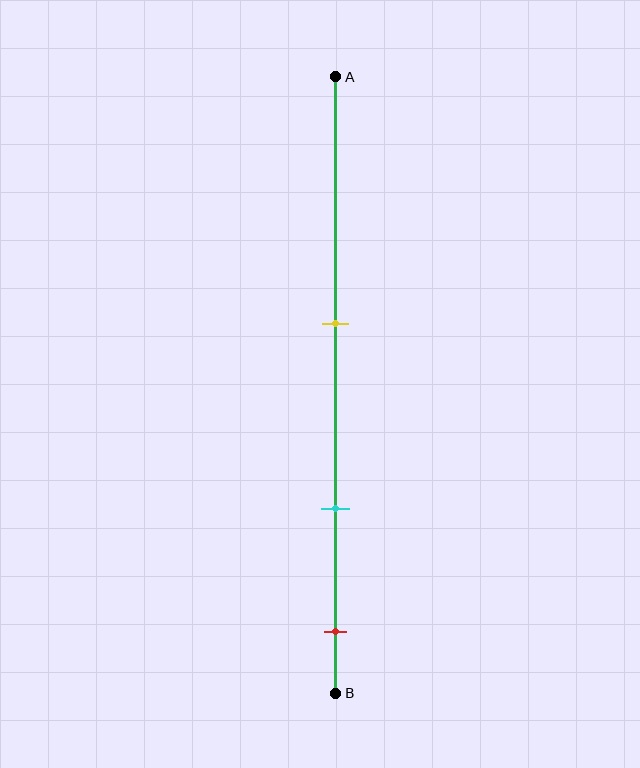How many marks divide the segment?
There are 3 marks dividing the segment.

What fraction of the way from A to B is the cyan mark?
The cyan mark is approximately 70% (0.7) of the way from A to B.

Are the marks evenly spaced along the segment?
Yes, the marks are approximately evenly spaced.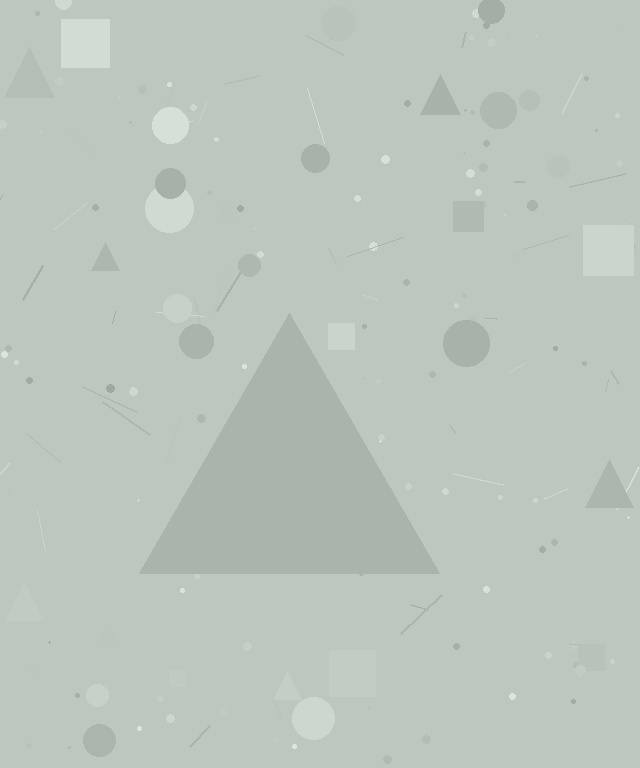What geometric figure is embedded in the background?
A triangle is embedded in the background.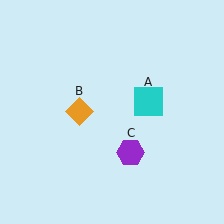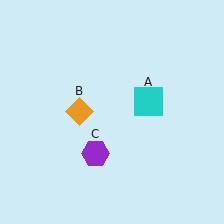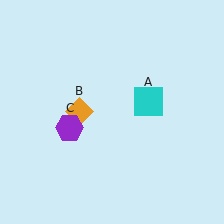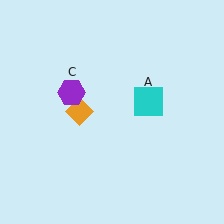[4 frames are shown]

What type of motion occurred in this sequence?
The purple hexagon (object C) rotated clockwise around the center of the scene.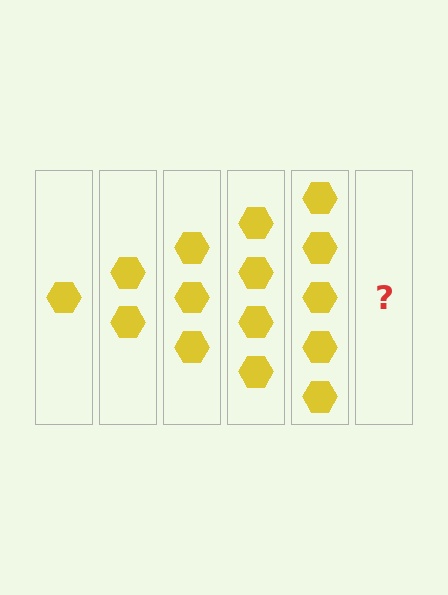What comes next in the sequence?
The next element should be 6 hexagons.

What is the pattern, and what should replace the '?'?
The pattern is that each step adds one more hexagon. The '?' should be 6 hexagons.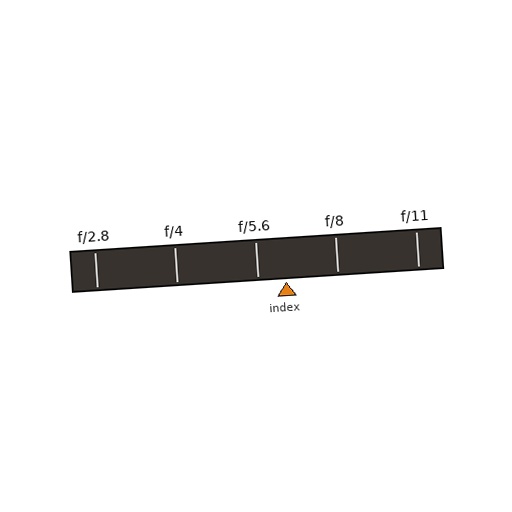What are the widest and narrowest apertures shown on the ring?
The widest aperture shown is f/2.8 and the narrowest is f/11.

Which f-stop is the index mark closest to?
The index mark is closest to f/5.6.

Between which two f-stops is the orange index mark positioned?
The index mark is between f/5.6 and f/8.